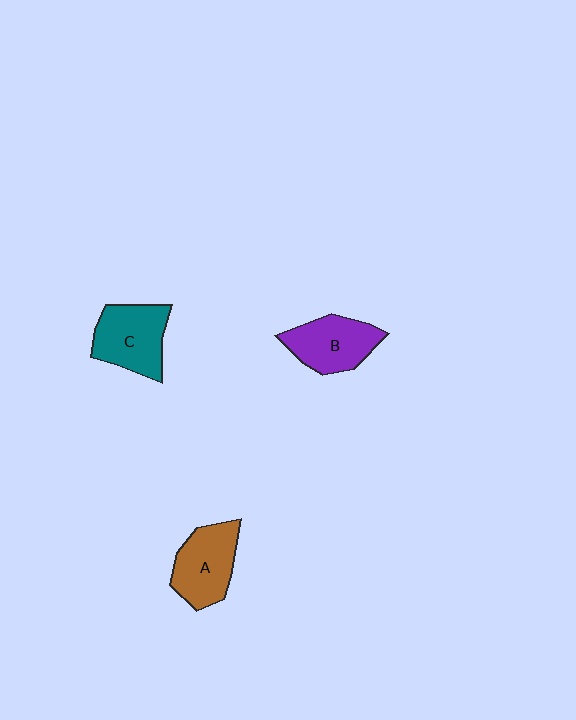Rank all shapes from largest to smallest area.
From largest to smallest: C (teal), A (brown), B (purple).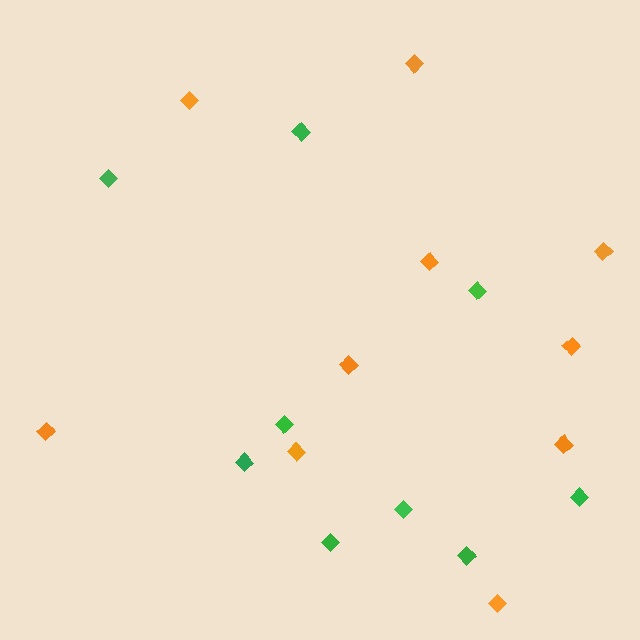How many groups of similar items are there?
There are 2 groups: one group of orange diamonds (10) and one group of green diamonds (9).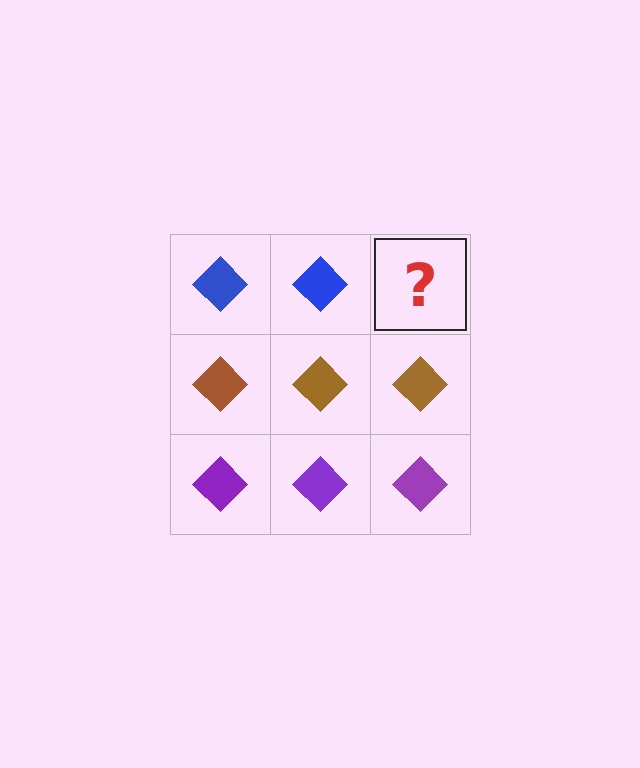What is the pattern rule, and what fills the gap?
The rule is that each row has a consistent color. The gap should be filled with a blue diamond.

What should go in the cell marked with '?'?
The missing cell should contain a blue diamond.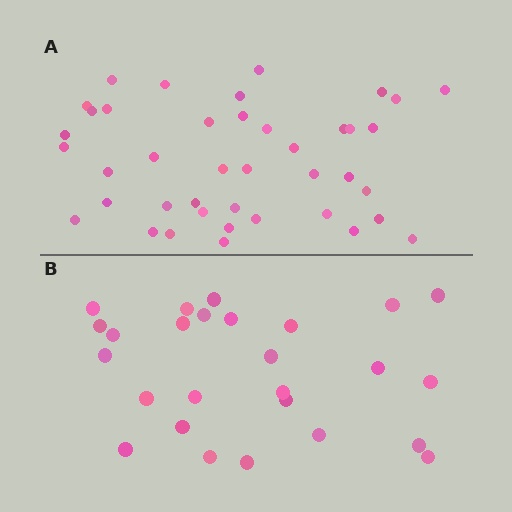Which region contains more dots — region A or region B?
Region A (the top region) has more dots.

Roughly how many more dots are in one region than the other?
Region A has approximately 15 more dots than region B.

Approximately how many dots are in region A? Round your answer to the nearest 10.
About 40 dots. (The exact count is 41, which rounds to 40.)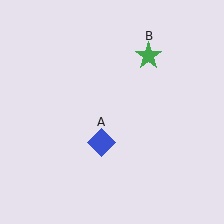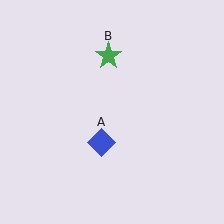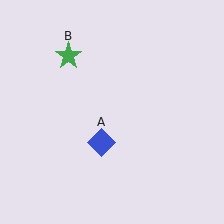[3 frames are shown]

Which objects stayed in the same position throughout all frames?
Blue diamond (object A) remained stationary.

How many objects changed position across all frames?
1 object changed position: green star (object B).